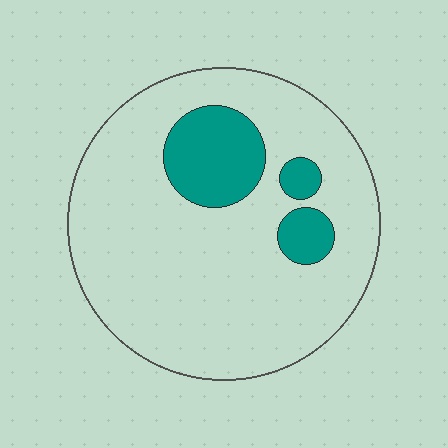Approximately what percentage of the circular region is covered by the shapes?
Approximately 15%.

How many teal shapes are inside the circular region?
3.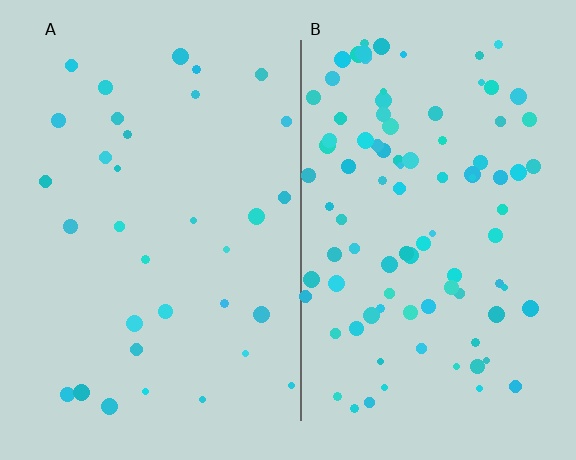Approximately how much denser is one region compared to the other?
Approximately 2.8× — region B over region A.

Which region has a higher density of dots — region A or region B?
B (the right).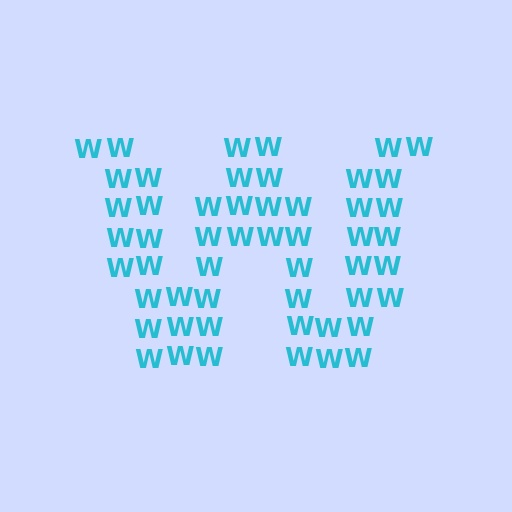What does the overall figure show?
The overall figure shows the letter W.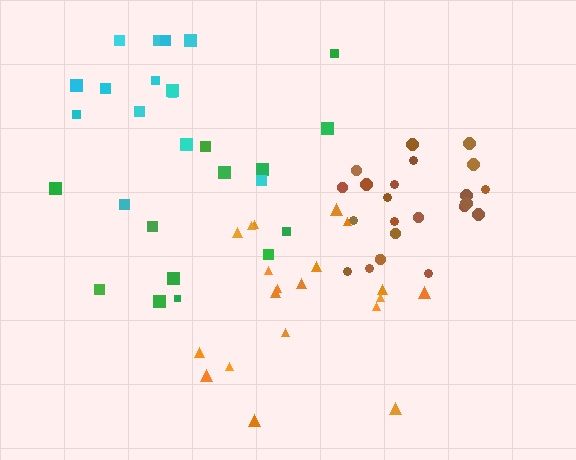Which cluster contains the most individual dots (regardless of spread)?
Brown (23).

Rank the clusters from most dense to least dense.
brown, orange, cyan, green.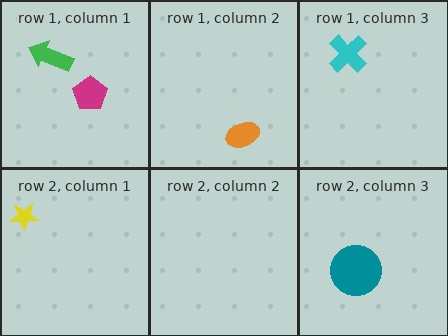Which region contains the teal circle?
The row 2, column 3 region.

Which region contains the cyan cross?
The row 1, column 3 region.